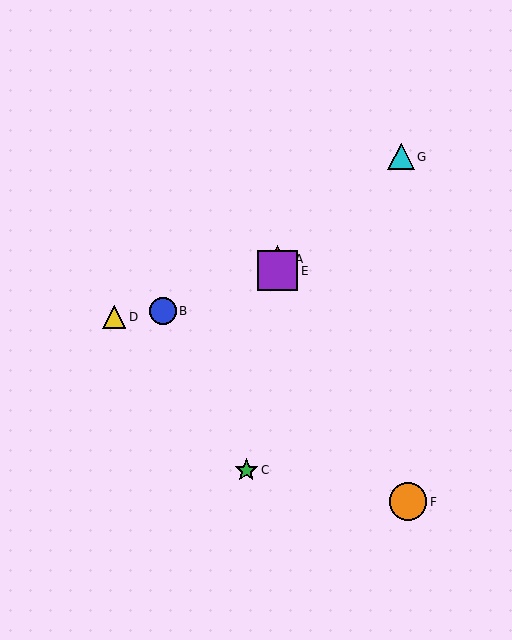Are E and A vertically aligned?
Yes, both are at x≈278.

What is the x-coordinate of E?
Object E is at x≈278.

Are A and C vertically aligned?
No, A is at x≈278 and C is at x≈246.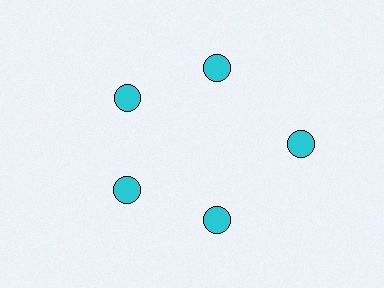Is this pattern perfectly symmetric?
No. The 5 cyan circles are arranged in a ring, but one element near the 3 o'clock position is pushed outward from the center, breaking the 5-fold rotational symmetry.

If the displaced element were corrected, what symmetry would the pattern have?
It would have 5-fold rotational symmetry — the pattern would map onto itself every 72 degrees.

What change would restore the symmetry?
The symmetry would be restored by moving it inward, back onto the ring so that all 5 circles sit at equal angles and equal distance from the center.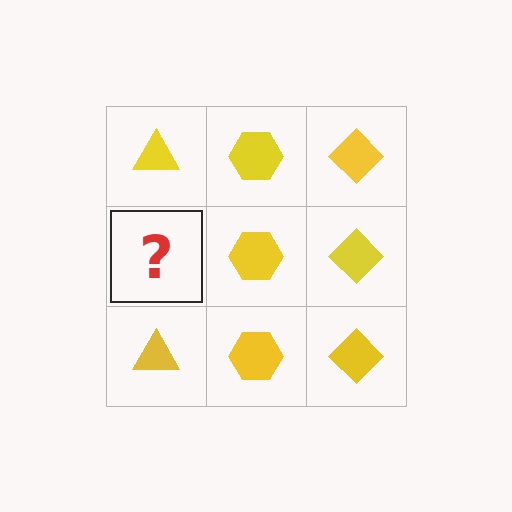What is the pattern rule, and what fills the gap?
The rule is that each column has a consistent shape. The gap should be filled with a yellow triangle.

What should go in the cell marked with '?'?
The missing cell should contain a yellow triangle.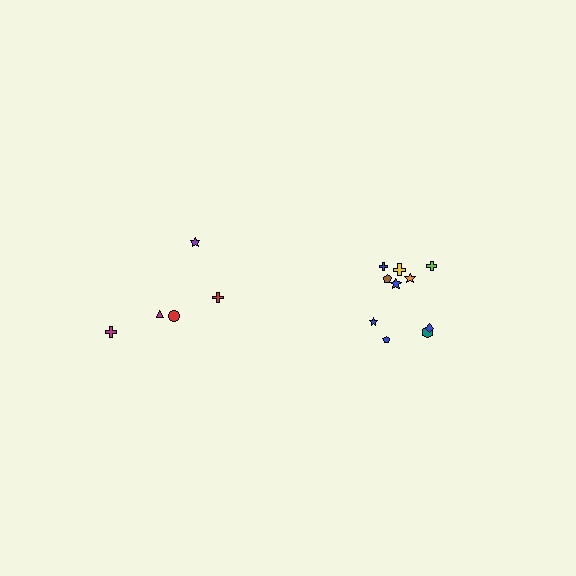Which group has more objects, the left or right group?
The right group.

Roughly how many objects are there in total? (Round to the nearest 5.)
Roughly 15 objects in total.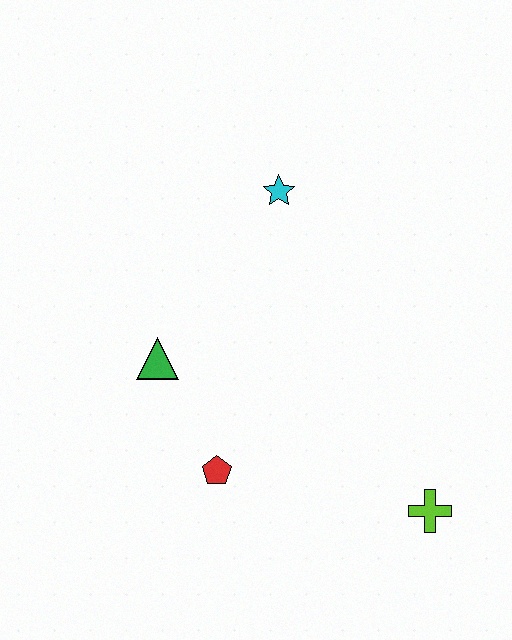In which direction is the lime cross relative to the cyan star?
The lime cross is below the cyan star.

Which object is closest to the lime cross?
The red pentagon is closest to the lime cross.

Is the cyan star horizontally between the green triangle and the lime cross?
Yes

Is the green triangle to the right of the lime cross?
No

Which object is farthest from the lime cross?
The cyan star is farthest from the lime cross.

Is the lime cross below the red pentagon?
Yes